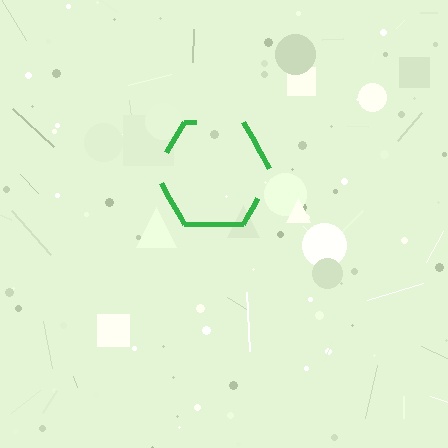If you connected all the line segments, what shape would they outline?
They would outline a hexagon.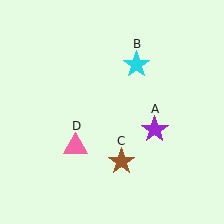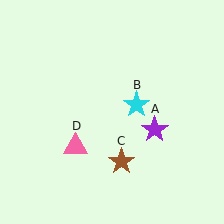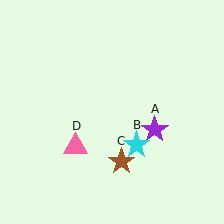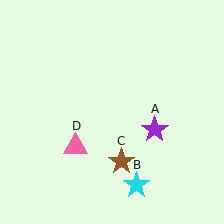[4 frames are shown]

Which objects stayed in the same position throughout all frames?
Purple star (object A) and brown star (object C) and pink triangle (object D) remained stationary.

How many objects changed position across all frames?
1 object changed position: cyan star (object B).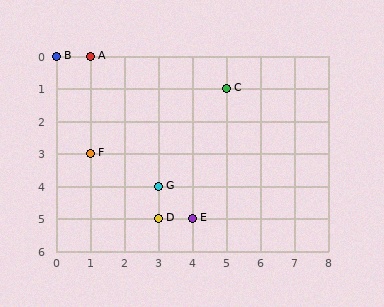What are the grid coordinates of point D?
Point D is at grid coordinates (3, 5).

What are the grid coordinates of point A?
Point A is at grid coordinates (1, 0).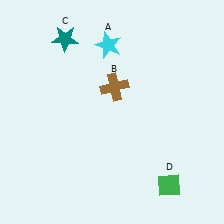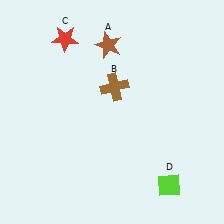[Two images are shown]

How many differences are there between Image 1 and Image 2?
There are 3 differences between the two images.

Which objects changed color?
A changed from cyan to brown. C changed from teal to red. D changed from green to lime.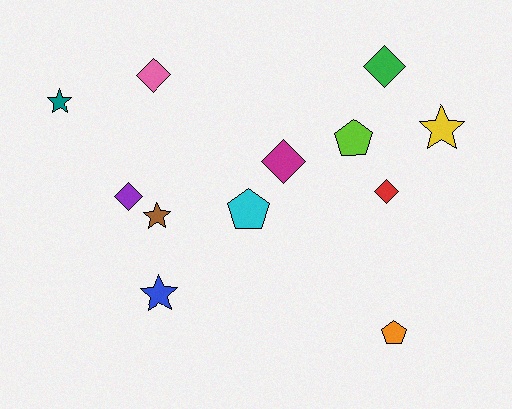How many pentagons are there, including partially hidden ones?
There are 3 pentagons.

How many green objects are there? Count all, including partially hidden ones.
There is 1 green object.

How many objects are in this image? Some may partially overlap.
There are 12 objects.